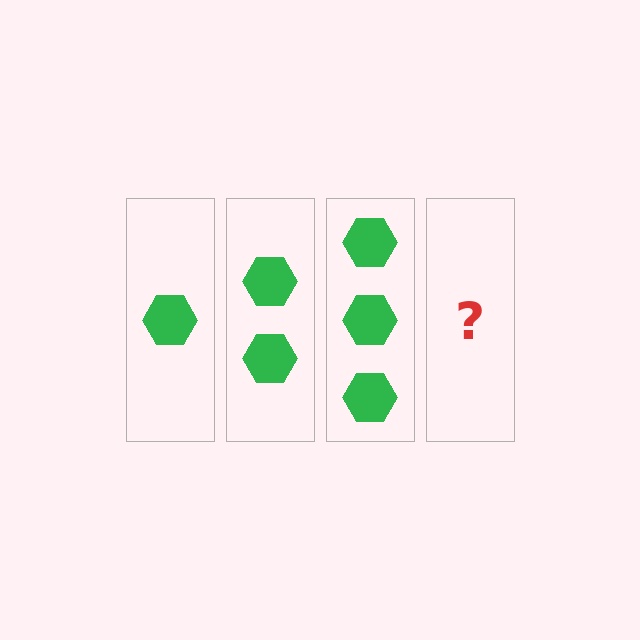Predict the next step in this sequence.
The next step is 4 hexagons.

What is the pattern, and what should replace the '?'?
The pattern is that each step adds one more hexagon. The '?' should be 4 hexagons.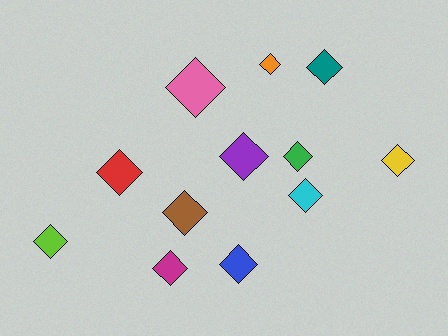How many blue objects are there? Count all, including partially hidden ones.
There is 1 blue object.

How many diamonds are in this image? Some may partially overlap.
There are 12 diamonds.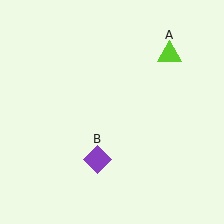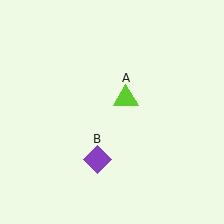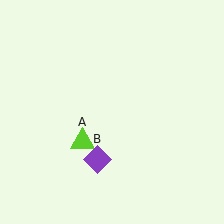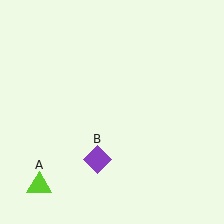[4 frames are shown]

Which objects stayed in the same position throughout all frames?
Purple diamond (object B) remained stationary.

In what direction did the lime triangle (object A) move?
The lime triangle (object A) moved down and to the left.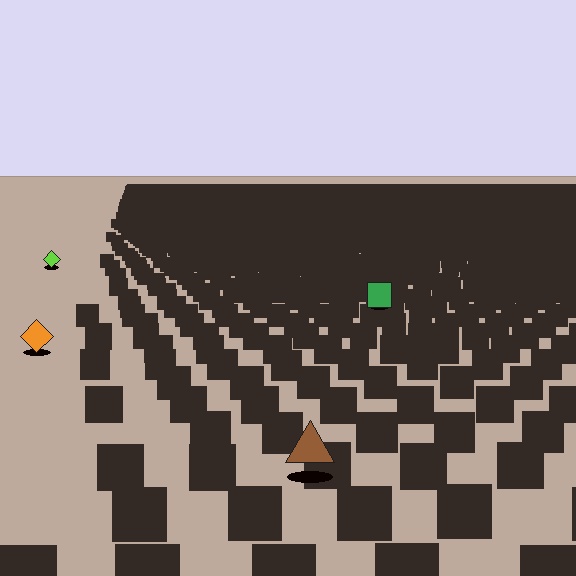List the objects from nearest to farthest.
From nearest to farthest: the brown triangle, the orange diamond, the green square, the lime diamond.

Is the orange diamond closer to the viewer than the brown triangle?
No. The brown triangle is closer — you can tell from the texture gradient: the ground texture is coarser near it.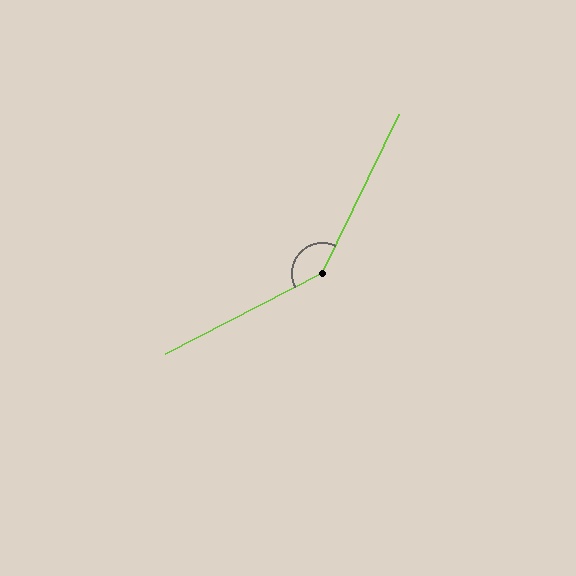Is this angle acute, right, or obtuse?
It is obtuse.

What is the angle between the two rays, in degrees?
Approximately 143 degrees.